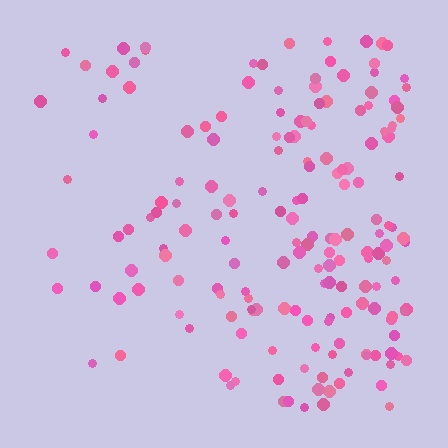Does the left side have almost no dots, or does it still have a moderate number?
Still a moderate number, just noticeably fewer than the right.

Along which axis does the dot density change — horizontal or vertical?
Horizontal.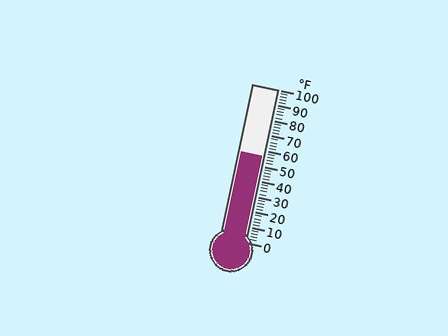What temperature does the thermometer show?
The thermometer shows approximately 56°F.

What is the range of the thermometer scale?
The thermometer scale ranges from 0°F to 100°F.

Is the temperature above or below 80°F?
The temperature is below 80°F.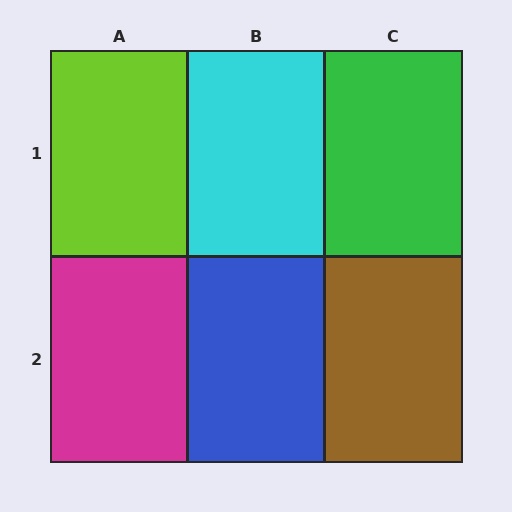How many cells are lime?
1 cell is lime.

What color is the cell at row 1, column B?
Cyan.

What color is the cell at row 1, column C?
Green.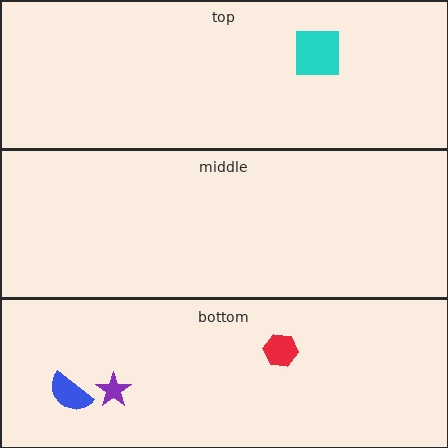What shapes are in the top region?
The cyan square.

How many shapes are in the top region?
1.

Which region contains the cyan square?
The top region.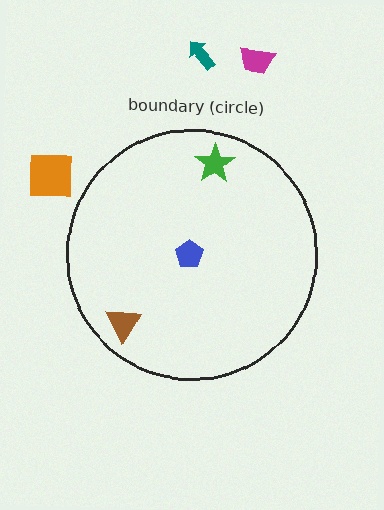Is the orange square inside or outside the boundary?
Outside.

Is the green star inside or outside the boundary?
Inside.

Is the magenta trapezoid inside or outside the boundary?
Outside.